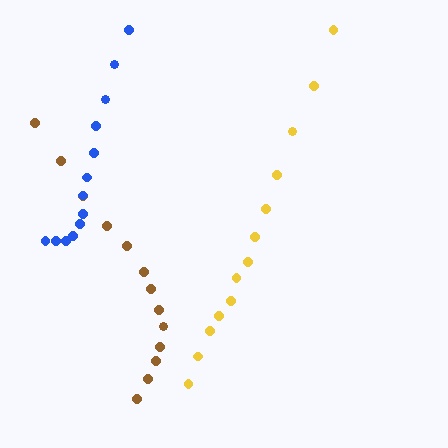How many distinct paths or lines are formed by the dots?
There are 3 distinct paths.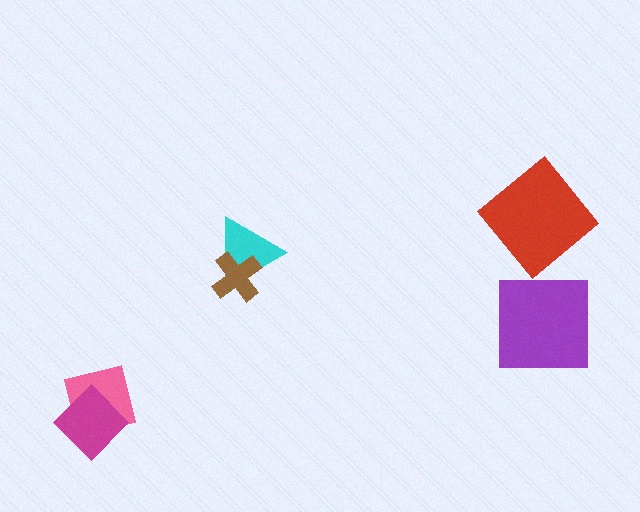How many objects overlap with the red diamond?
0 objects overlap with the red diamond.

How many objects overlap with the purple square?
0 objects overlap with the purple square.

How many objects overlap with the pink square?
1 object overlaps with the pink square.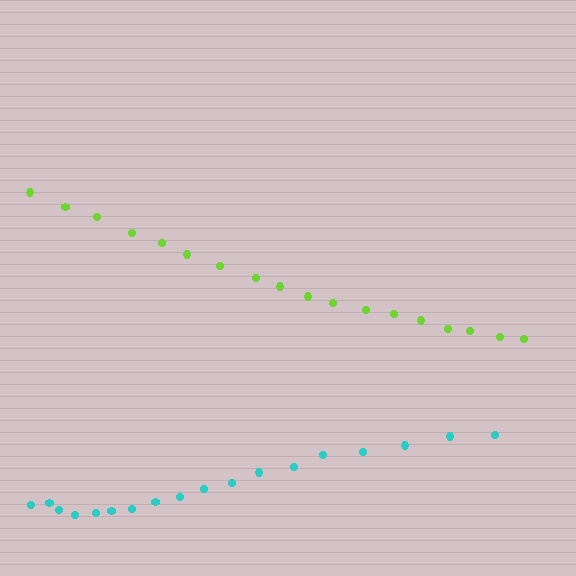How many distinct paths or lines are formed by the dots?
There are 2 distinct paths.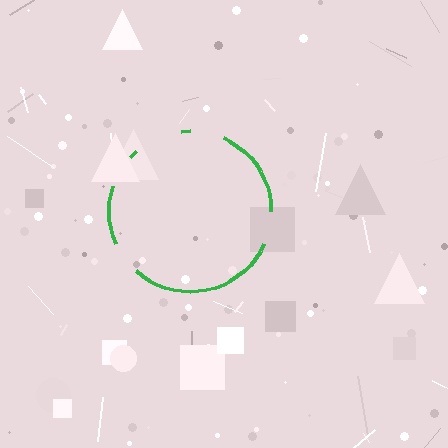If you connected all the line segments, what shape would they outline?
They would outline a circle.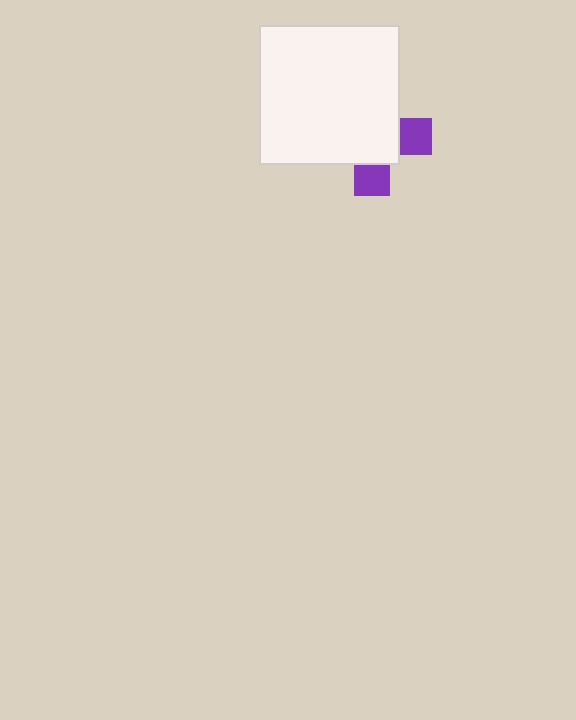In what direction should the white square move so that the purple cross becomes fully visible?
The white square should move toward the upper-left. That is the shortest direction to clear the overlap and leave the purple cross fully visible.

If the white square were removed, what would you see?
You would see the complete purple cross.